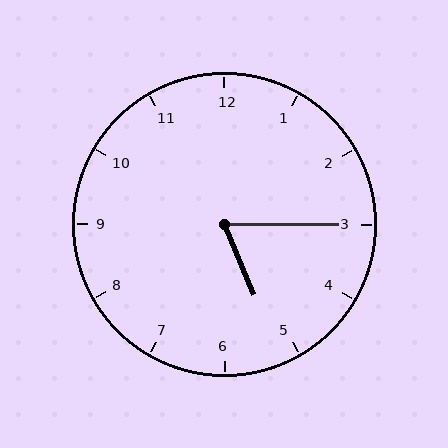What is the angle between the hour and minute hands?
Approximately 68 degrees.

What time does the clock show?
5:15.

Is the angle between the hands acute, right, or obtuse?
It is acute.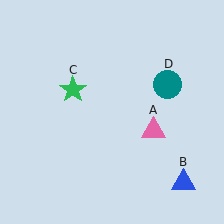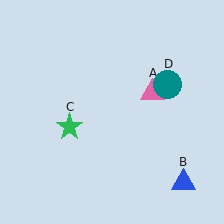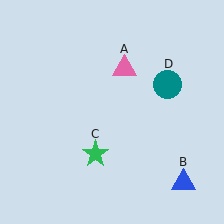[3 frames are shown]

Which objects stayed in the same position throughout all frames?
Blue triangle (object B) and teal circle (object D) remained stationary.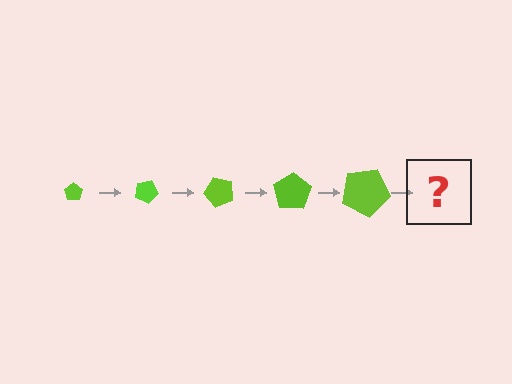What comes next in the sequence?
The next element should be a pentagon, larger than the previous one and rotated 125 degrees from the start.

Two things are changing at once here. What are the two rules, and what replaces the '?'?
The two rules are that the pentagon grows larger each step and it rotates 25 degrees each step. The '?' should be a pentagon, larger than the previous one and rotated 125 degrees from the start.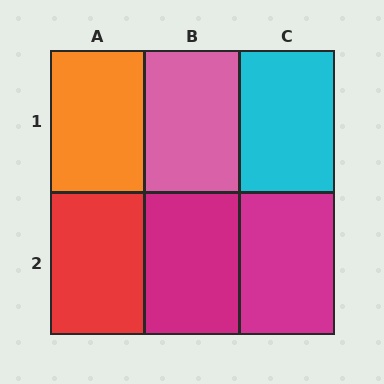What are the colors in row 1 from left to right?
Orange, pink, cyan.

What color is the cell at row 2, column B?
Magenta.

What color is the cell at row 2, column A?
Red.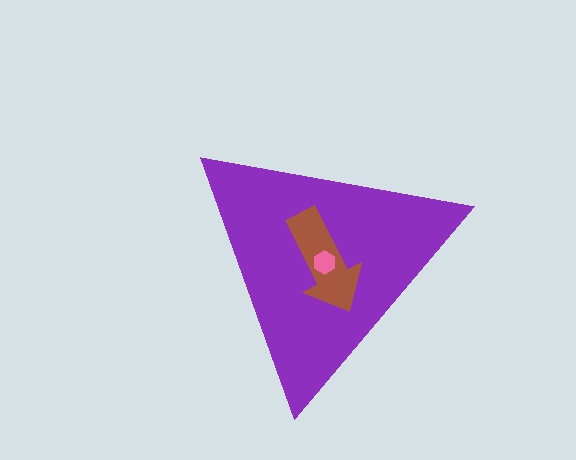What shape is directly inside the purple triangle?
The brown arrow.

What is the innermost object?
The pink hexagon.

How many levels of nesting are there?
3.